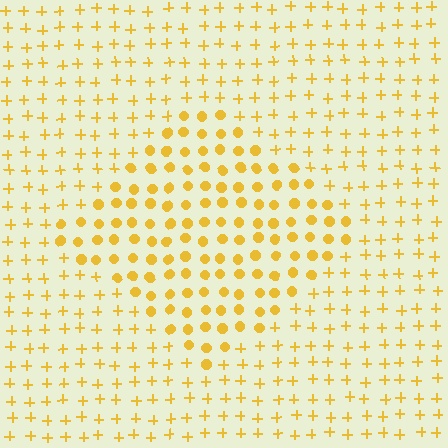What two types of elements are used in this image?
The image uses circles inside the diamond region and plus signs outside it.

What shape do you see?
I see a diamond.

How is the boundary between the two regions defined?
The boundary is defined by a change in element shape: circles inside vs. plus signs outside. All elements share the same color and spacing.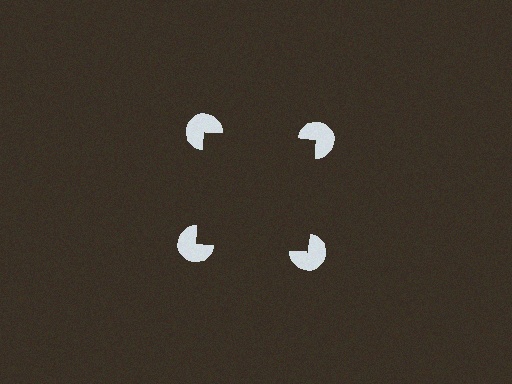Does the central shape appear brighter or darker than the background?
It typically appears slightly darker than the background, even though no actual brightness change is drawn.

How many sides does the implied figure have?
4 sides.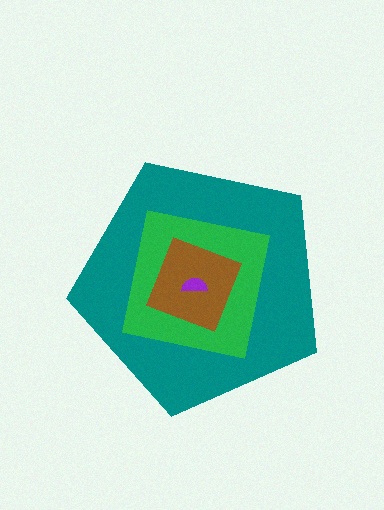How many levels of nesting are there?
4.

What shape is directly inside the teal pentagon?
The green square.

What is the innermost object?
The purple semicircle.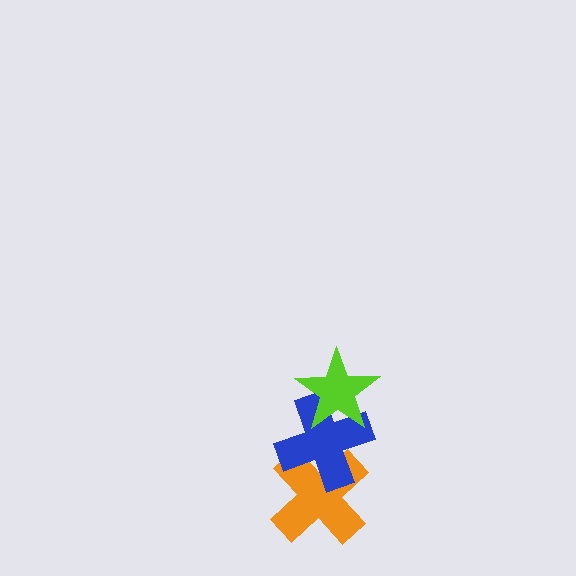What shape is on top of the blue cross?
The lime star is on top of the blue cross.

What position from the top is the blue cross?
The blue cross is 2nd from the top.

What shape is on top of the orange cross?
The blue cross is on top of the orange cross.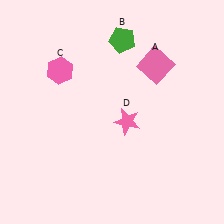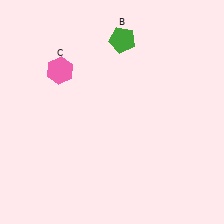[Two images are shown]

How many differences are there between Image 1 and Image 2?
There are 2 differences between the two images.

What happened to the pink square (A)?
The pink square (A) was removed in Image 2. It was in the top-right area of Image 1.